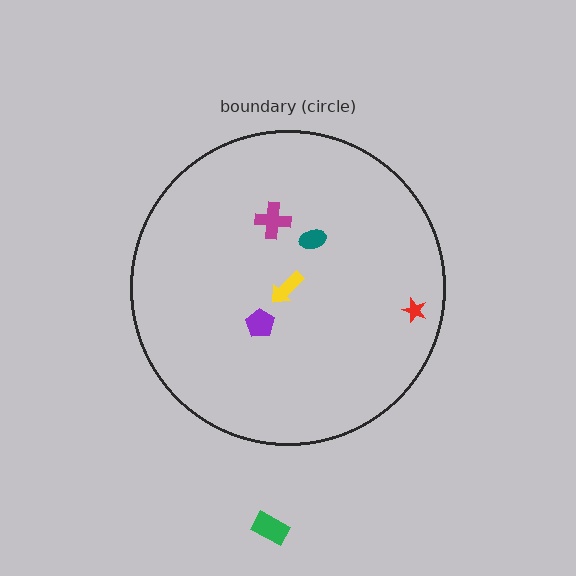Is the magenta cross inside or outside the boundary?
Inside.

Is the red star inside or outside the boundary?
Inside.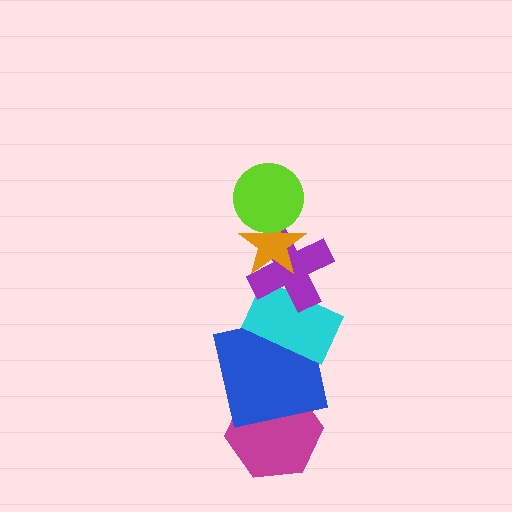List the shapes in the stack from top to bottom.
From top to bottom: the lime circle, the orange star, the purple cross, the cyan rectangle, the blue square, the magenta hexagon.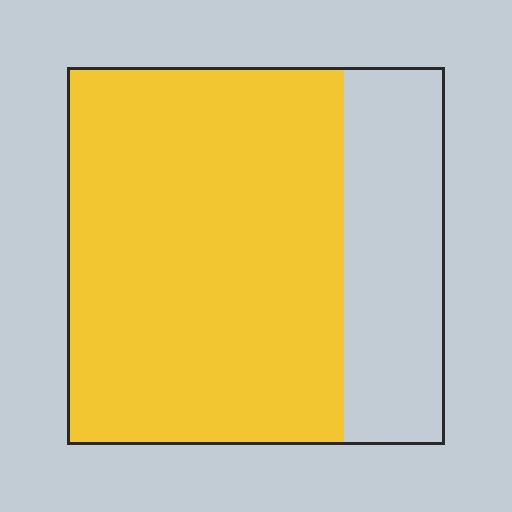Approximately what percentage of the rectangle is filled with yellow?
Approximately 75%.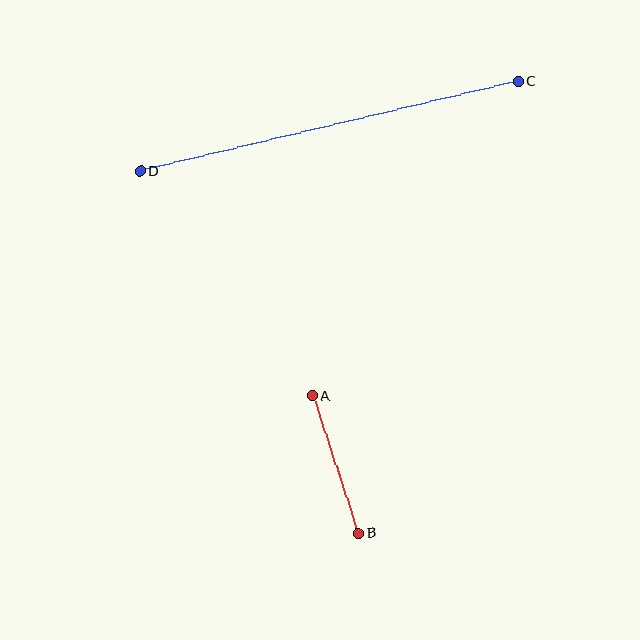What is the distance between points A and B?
The distance is approximately 145 pixels.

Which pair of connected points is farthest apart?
Points C and D are farthest apart.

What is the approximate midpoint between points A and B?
The midpoint is at approximately (335, 465) pixels.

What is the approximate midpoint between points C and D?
The midpoint is at approximately (329, 126) pixels.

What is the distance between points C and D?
The distance is approximately 388 pixels.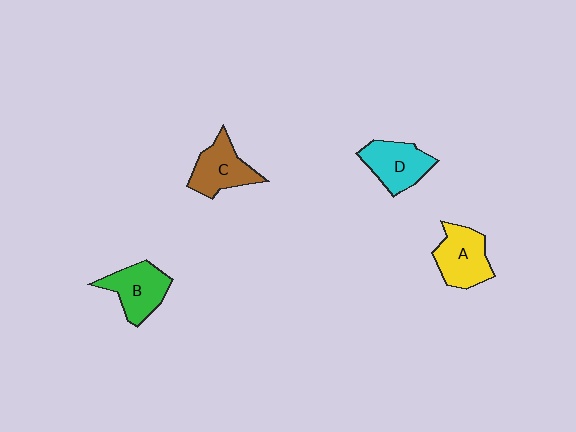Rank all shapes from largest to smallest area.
From largest to smallest: A (yellow), B (green), D (cyan), C (brown).